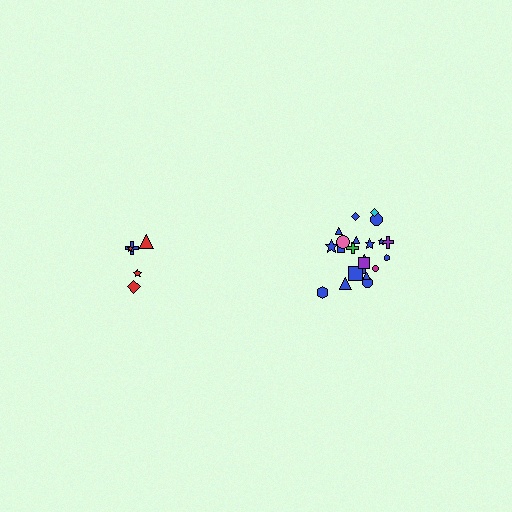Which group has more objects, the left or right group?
The right group.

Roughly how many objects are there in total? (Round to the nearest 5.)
Roughly 25 objects in total.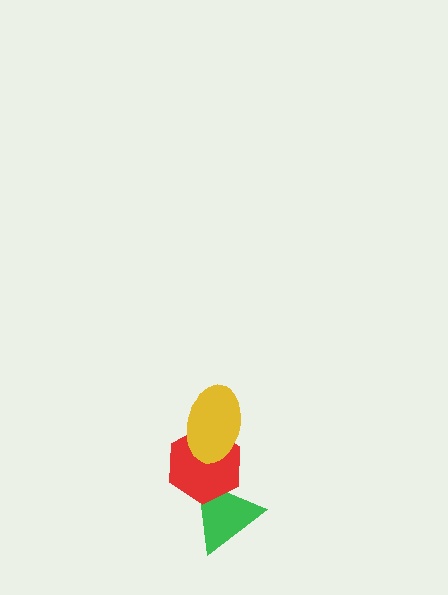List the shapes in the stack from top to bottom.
From top to bottom: the yellow ellipse, the red hexagon, the green triangle.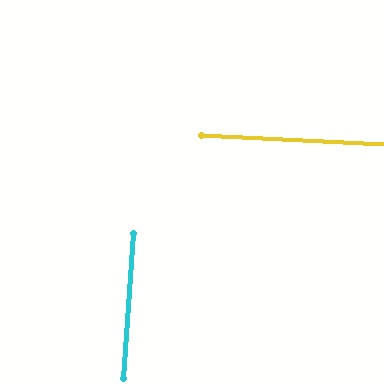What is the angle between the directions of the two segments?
Approximately 89 degrees.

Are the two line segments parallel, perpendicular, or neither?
Perpendicular — they meet at approximately 89°.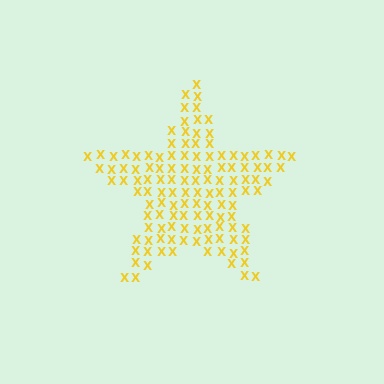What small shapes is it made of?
It is made of small letter X's.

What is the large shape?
The large shape is a star.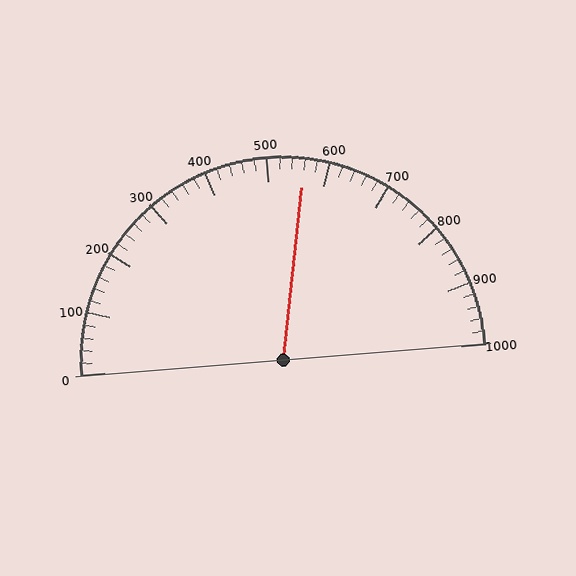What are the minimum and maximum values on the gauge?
The gauge ranges from 0 to 1000.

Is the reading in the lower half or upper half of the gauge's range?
The reading is in the upper half of the range (0 to 1000).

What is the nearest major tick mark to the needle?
The nearest major tick mark is 600.